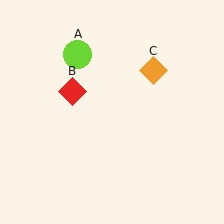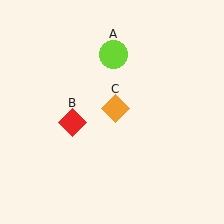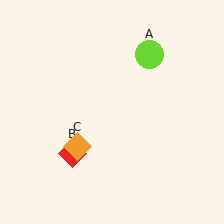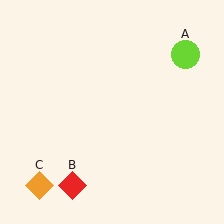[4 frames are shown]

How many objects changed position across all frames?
3 objects changed position: lime circle (object A), red diamond (object B), orange diamond (object C).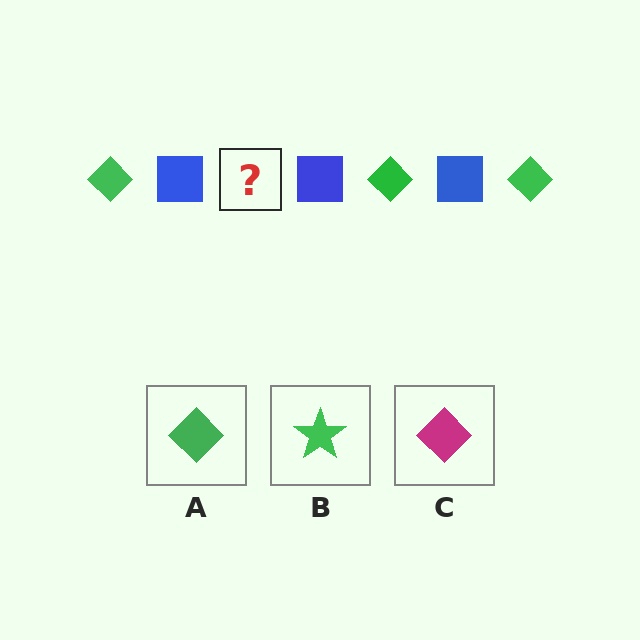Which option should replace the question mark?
Option A.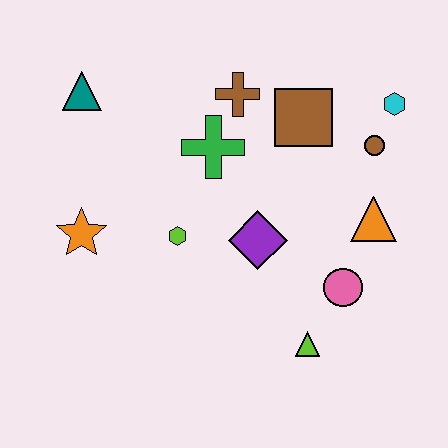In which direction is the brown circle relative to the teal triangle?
The brown circle is to the right of the teal triangle.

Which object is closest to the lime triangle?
The pink circle is closest to the lime triangle.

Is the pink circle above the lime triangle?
Yes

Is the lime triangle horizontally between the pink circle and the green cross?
Yes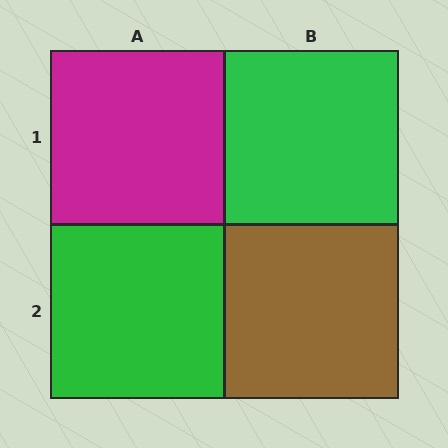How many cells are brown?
1 cell is brown.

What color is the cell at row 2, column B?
Brown.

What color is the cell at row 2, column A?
Green.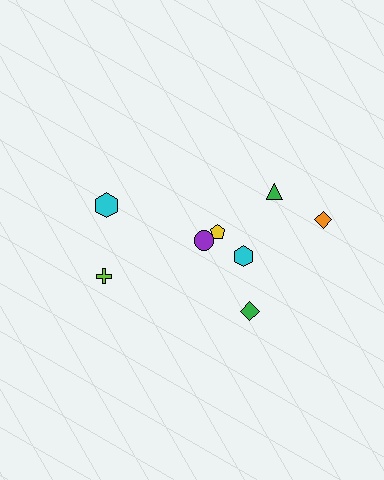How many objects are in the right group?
There are 5 objects.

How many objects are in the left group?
There are 3 objects.